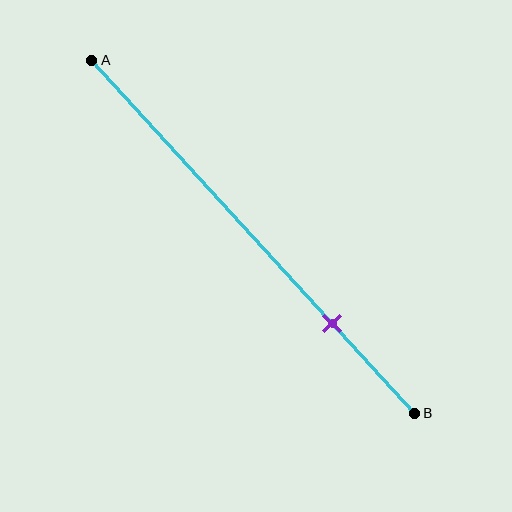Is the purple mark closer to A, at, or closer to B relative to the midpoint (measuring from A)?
The purple mark is closer to point B than the midpoint of segment AB.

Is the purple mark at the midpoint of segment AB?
No, the mark is at about 75% from A, not at the 50% midpoint.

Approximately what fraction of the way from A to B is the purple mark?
The purple mark is approximately 75% of the way from A to B.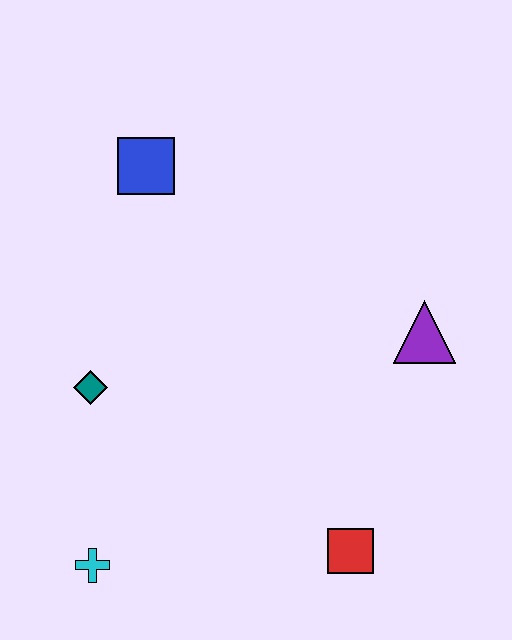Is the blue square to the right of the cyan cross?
Yes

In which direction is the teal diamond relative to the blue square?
The teal diamond is below the blue square.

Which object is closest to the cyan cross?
The teal diamond is closest to the cyan cross.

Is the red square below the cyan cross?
No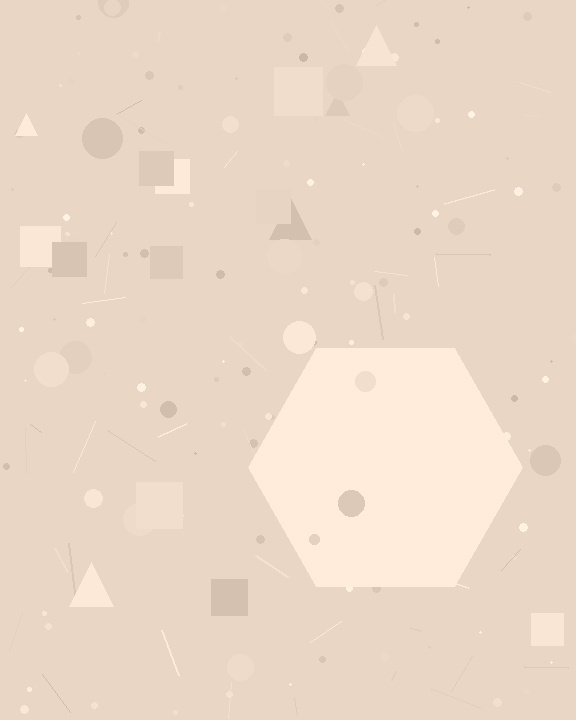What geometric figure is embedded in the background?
A hexagon is embedded in the background.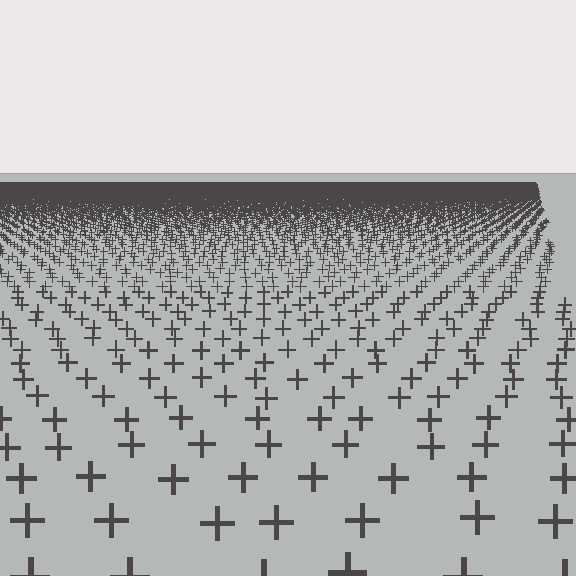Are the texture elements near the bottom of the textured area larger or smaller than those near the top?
Larger. Near the bottom, elements are closer to the viewer and appear at a bigger on-screen size.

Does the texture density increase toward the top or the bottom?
Density increases toward the top.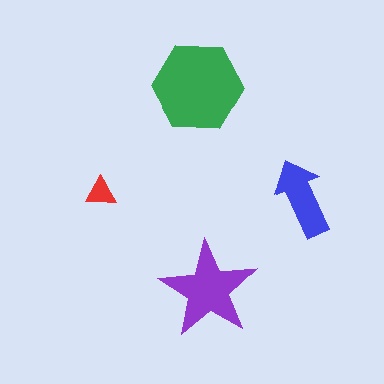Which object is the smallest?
The red triangle.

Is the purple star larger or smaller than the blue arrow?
Larger.